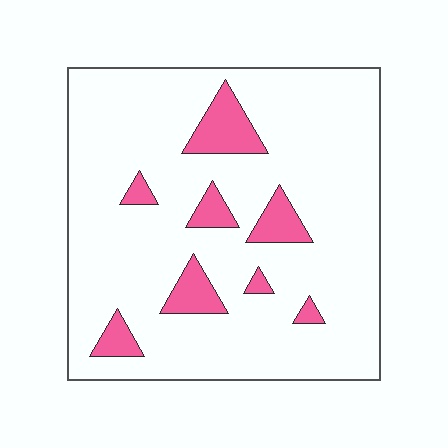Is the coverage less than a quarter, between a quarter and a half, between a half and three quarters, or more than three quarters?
Less than a quarter.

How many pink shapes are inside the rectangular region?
8.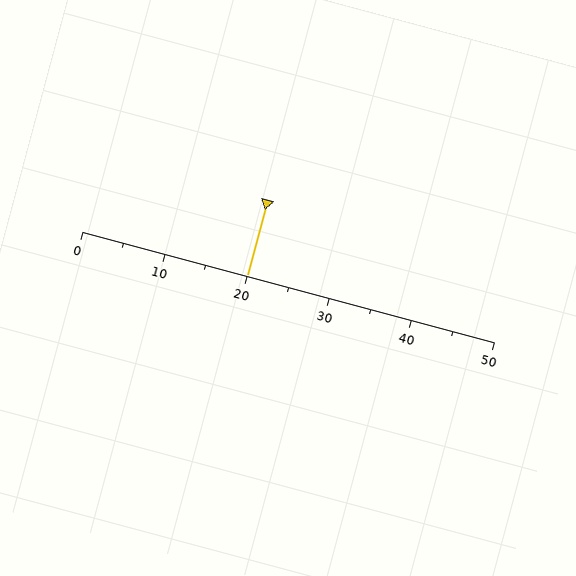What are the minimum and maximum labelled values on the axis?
The axis runs from 0 to 50.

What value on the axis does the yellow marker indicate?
The marker indicates approximately 20.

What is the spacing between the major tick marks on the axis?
The major ticks are spaced 10 apart.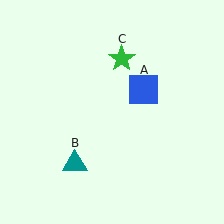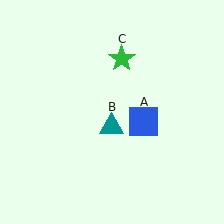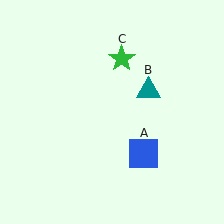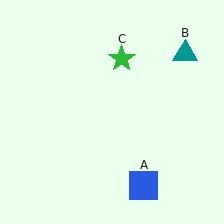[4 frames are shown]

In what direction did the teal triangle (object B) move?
The teal triangle (object B) moved up and to the right.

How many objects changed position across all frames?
2 objects changed position: blue square (object A), teal triangle (object B).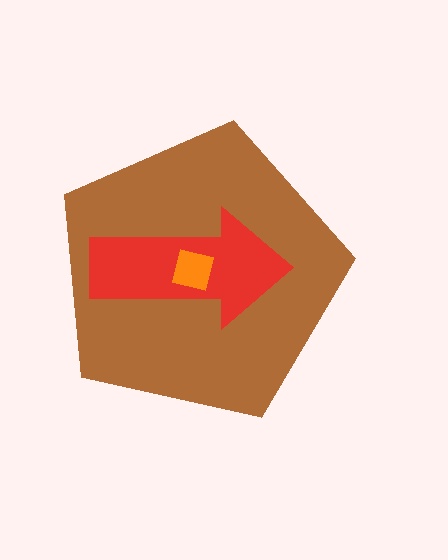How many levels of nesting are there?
3.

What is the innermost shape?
The orange square.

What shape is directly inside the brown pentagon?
The red arrow.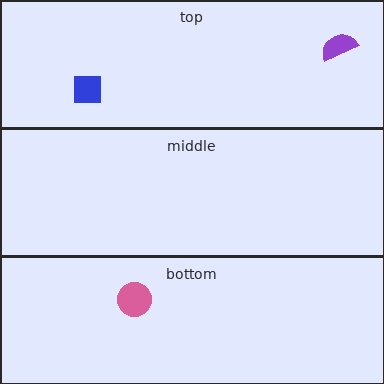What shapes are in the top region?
The blue square, the purple semicircle.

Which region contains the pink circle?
The bottom region.